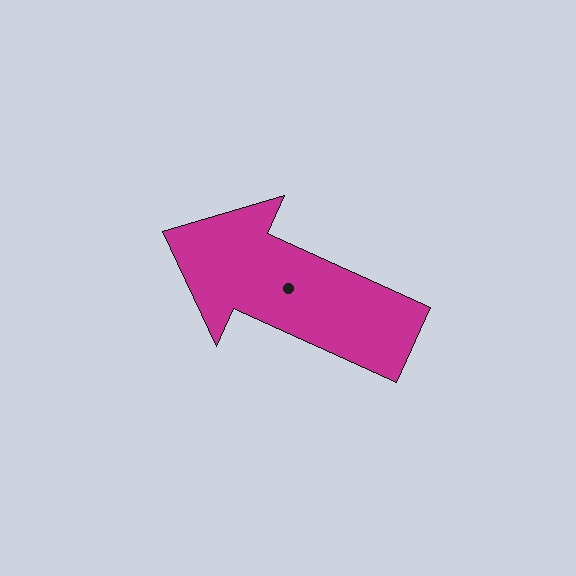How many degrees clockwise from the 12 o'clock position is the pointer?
Approximately 294 degrees.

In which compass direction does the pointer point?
Northwest.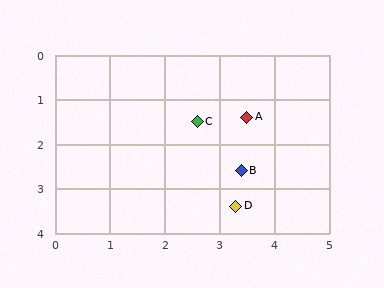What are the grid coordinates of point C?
Point C is at approximately (2.6, 1.5).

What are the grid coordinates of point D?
Point D is at approximately (3.3, 3.4).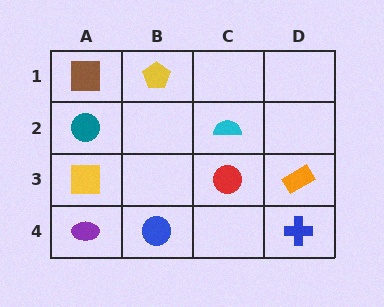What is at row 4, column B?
A blue circle.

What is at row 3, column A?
A yellow square.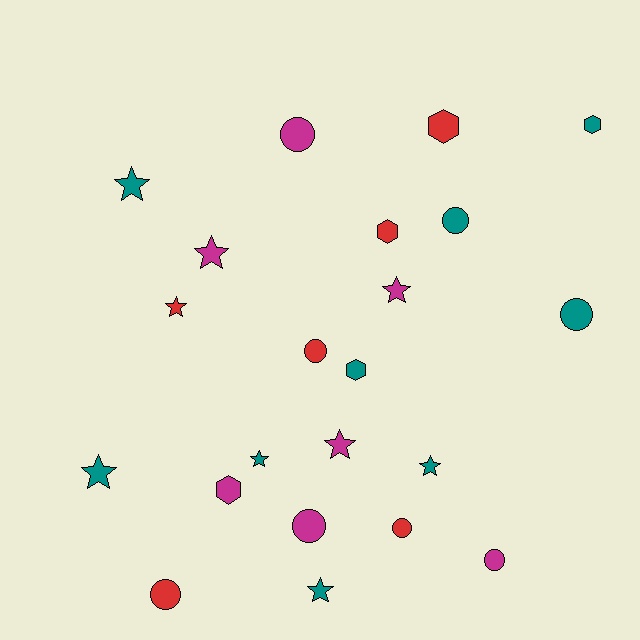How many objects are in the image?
There are 22 objects.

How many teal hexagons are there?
There are 2 teal hexagons.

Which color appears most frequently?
Teal, with 9 objects.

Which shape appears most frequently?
Star, with 9 objects.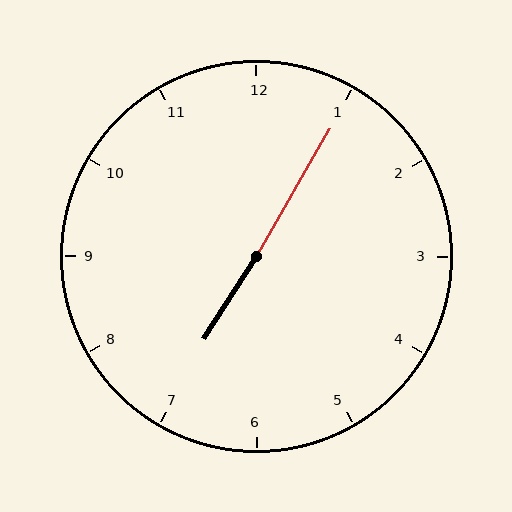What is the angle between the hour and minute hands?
Approximately 178 degrees.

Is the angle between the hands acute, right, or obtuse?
It is obtuse.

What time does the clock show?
7:05.